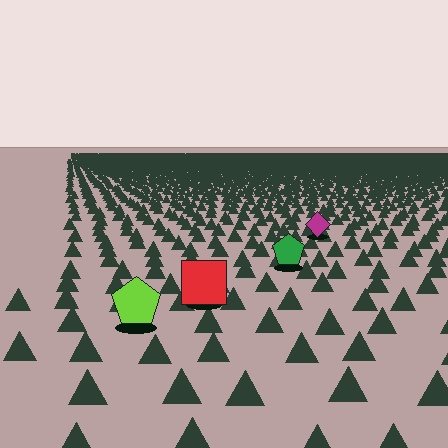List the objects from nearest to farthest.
From nearest to farthest: the lime pentagon, the red square, the green pentagon, the magenta diamond.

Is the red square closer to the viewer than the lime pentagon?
No. The lime pentagon is closer — you can tell from the texture gradient: the ground texture is coarser near it.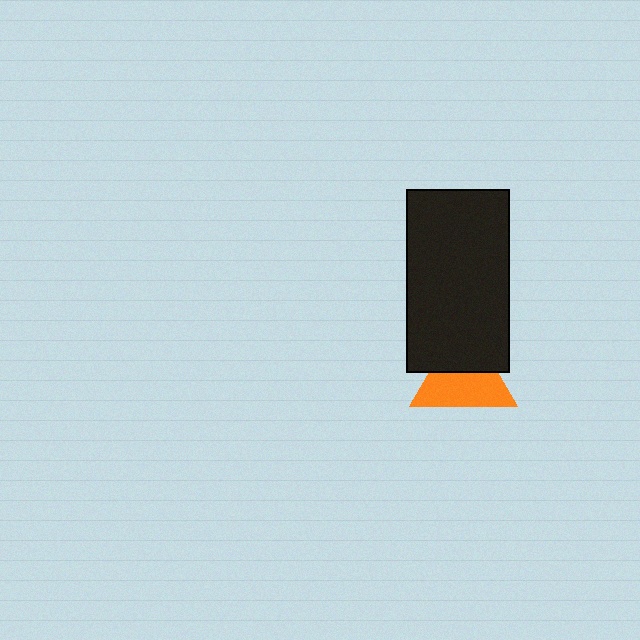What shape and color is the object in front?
The object in front is a black rectangle.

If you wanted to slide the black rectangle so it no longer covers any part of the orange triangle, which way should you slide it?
Slide it up — that is the most direct way to separate the two shapes.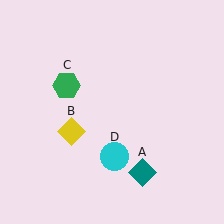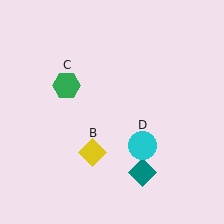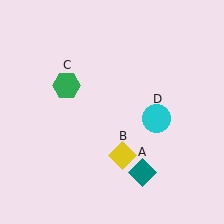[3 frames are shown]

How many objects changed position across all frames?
2 objects changed position: yellow diamond (object B), cyan circle (object D).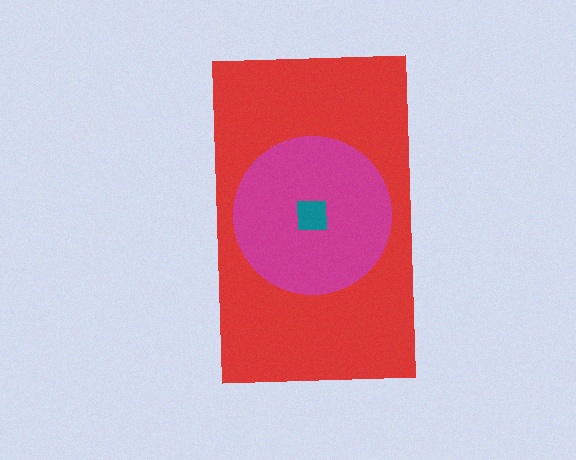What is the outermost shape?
The red rectangle.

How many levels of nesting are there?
3.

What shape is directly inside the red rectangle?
The magenta circle.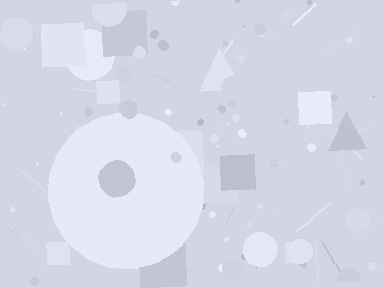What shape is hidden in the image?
A circle is hidden in the image.